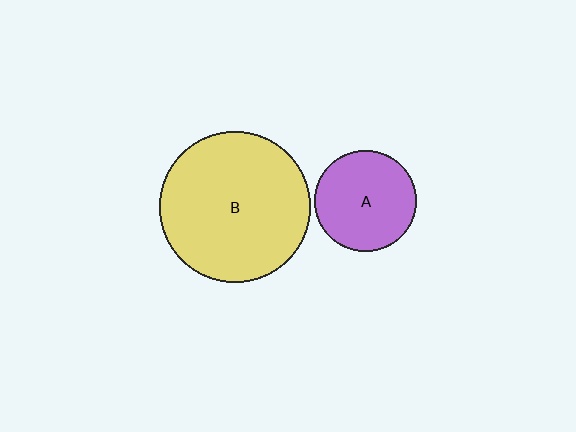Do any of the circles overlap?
No, none of the circles overlap.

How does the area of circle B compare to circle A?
Approximately 2.2 times.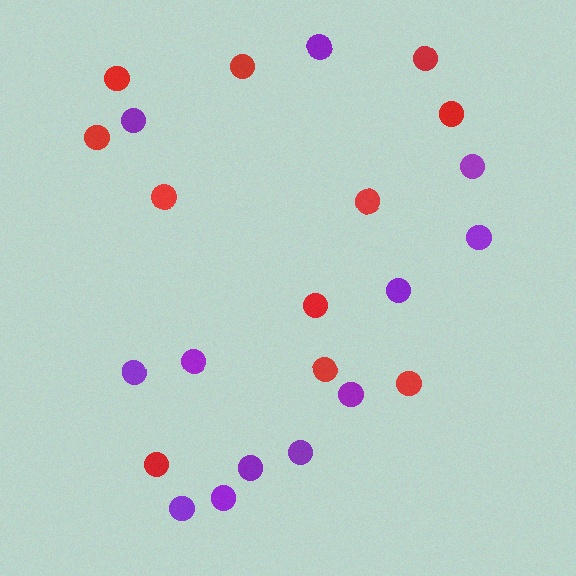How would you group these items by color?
There are 2 groups: one group of purple circles (12) and one group of red circles (11).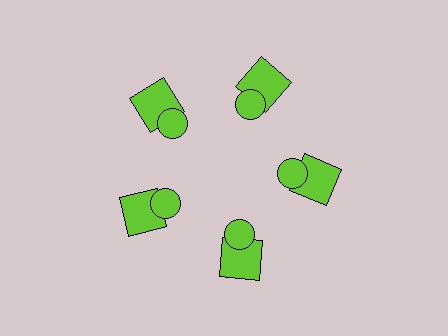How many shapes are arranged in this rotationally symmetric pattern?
There are 10 shapes, arranged in 5 groups of 2.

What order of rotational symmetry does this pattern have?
This pattern has 5-fold rotational symmetry.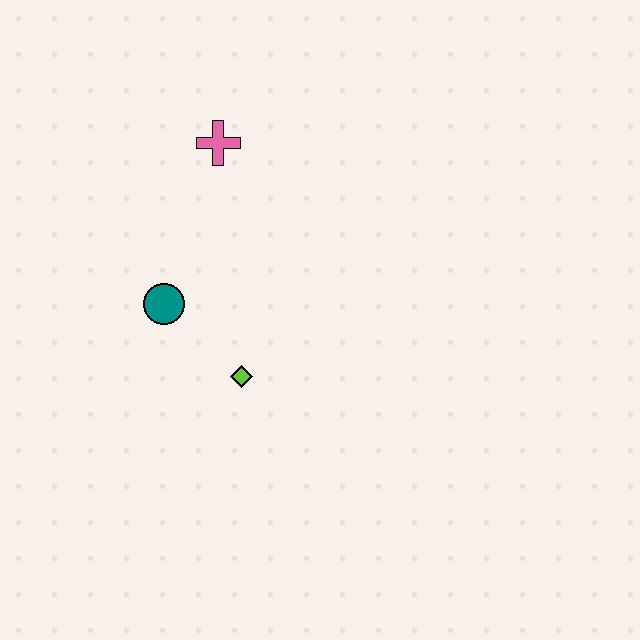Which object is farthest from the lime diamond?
The pink cross is farthest from the lime diamond.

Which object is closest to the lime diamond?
The teal circle is closest to the lime diamond.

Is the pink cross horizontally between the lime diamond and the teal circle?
Yes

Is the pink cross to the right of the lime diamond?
No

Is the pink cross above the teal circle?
Yes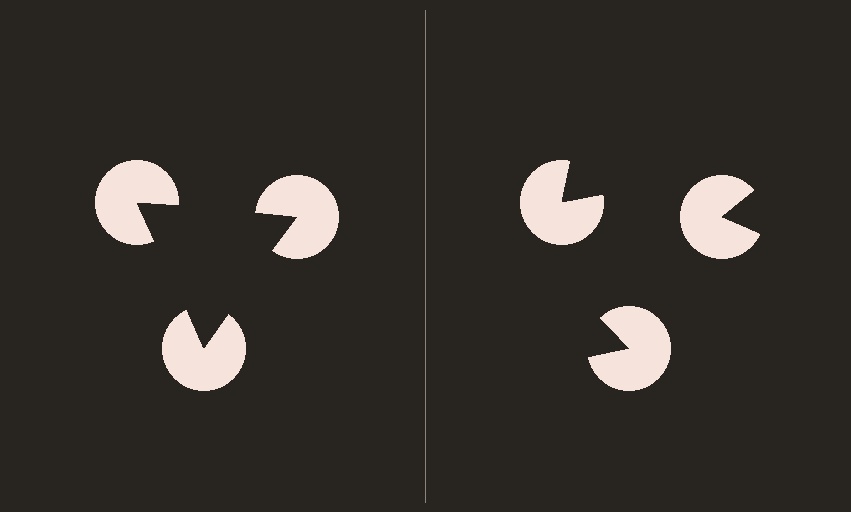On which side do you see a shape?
An illusory triangle appears on the left side. On the right side the wedge cuts are rotated, so no coherent shape forms.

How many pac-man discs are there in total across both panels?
6 — 3 on each side.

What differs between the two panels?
The pac-man discs are positioned identically on both sides; only the wedge orientations differ. On the left they align to a triangle; on the right they are misaligned.